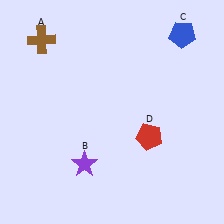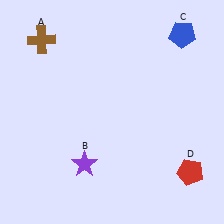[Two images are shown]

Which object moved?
The red pentagon (D) moved right.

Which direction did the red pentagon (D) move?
The red pentagon (D) moved right.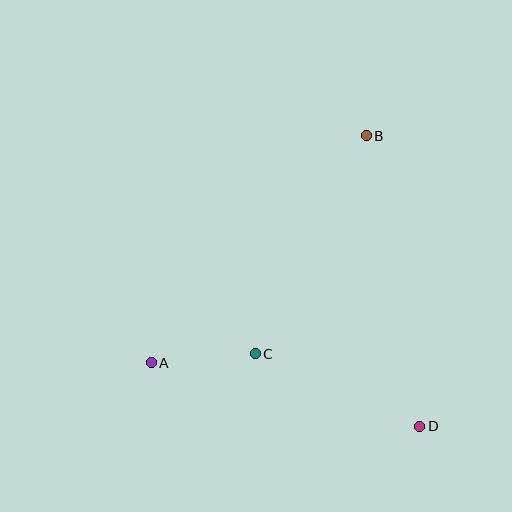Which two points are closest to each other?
Points A and C are closest to each other.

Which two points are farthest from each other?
Points A and B are farthest from each other.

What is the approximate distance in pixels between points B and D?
The distance between B and D is approximately 295 pixels.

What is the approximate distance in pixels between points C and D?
The distance between C and D is approximately 180 pixels.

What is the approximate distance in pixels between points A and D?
The distance between A and D is approximately 276 pixels.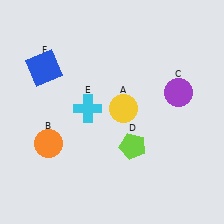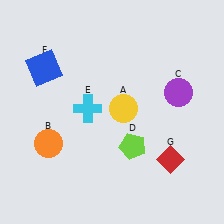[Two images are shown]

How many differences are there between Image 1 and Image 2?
There is 1 difference between the two images.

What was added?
A red diamond (G) was added in Image 2.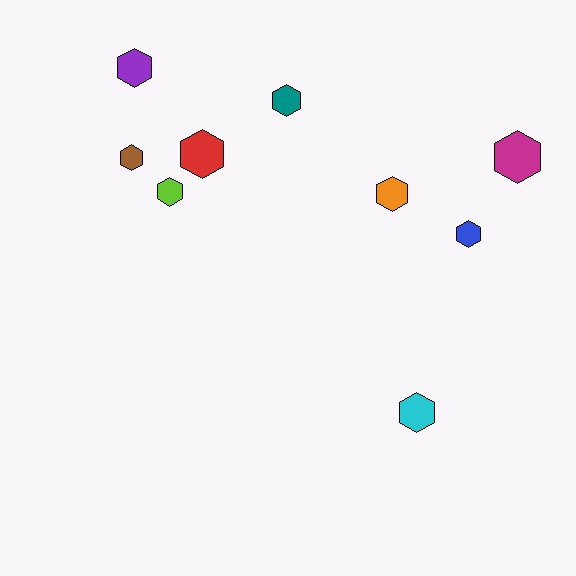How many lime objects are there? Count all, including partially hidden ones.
There is 1 lime object.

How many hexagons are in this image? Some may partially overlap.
There are 9 hexagons.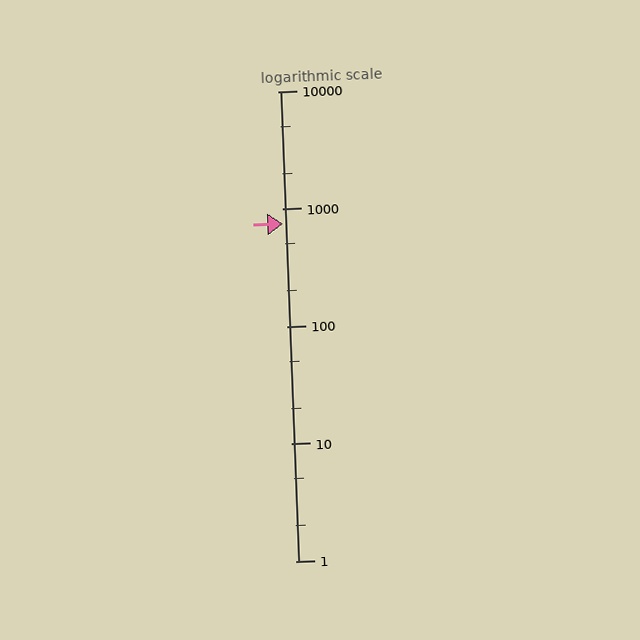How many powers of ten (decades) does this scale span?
The scale spans 4 decades, from 1 to 10000.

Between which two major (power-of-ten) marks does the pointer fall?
The pointer is between 100 and 1000.